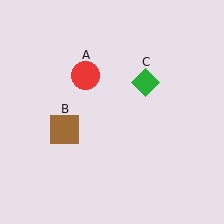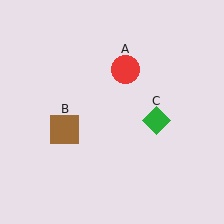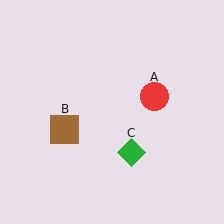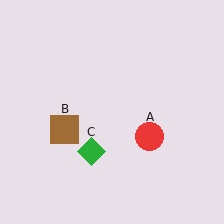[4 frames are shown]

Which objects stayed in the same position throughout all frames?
Brown square (object B) remained stationary.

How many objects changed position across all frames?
2 objects changed position: red circle (object A), green diamond (object C).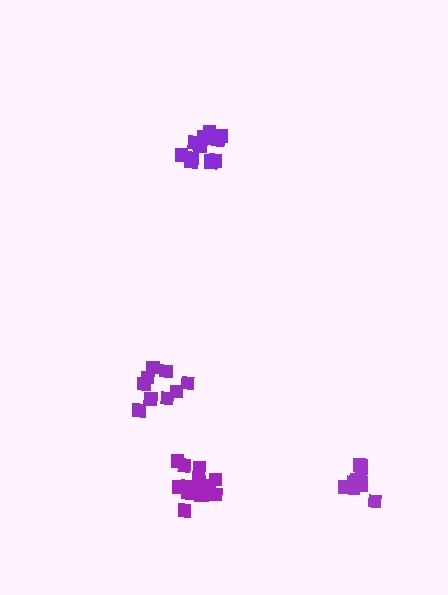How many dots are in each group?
Group 1: 14 dots, Group 2: 13 dots, Group 3: 9 dots, Group 4: 10 dots (46 total).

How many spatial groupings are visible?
There are 4 spatial groupings.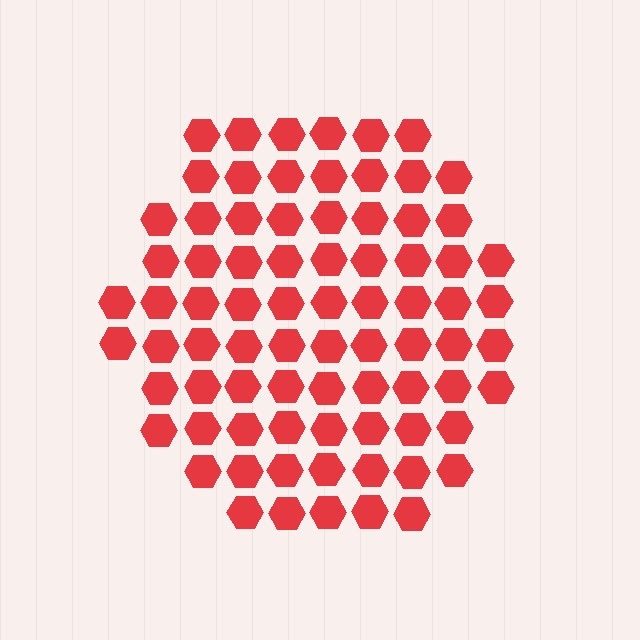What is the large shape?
The large shape is a hexagon.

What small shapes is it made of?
It is made of small hexagons.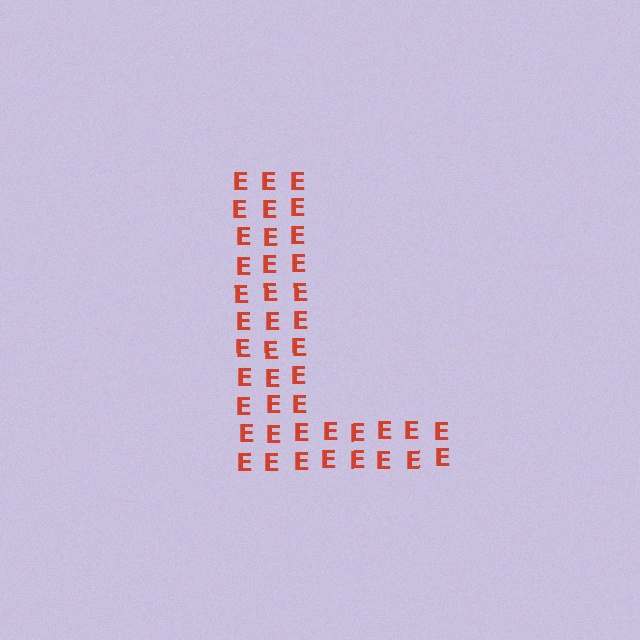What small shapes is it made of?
It is made of small letter E's.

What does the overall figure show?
The overall figure shows the letter L.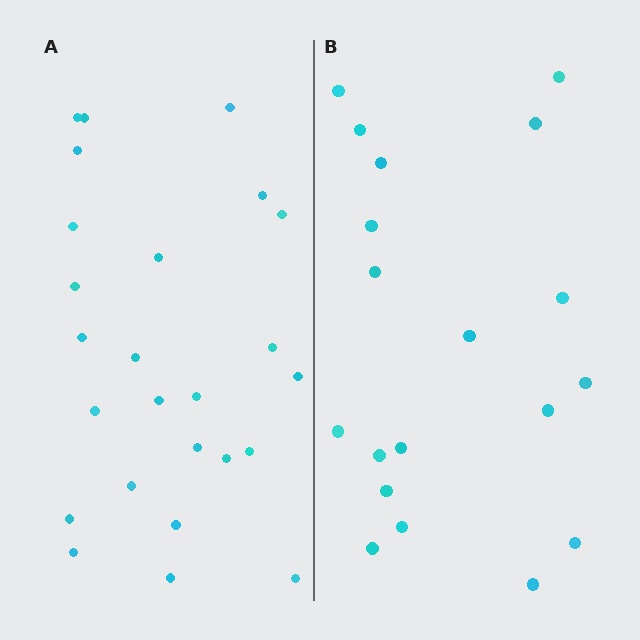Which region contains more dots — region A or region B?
Region A (the left region) has more dots.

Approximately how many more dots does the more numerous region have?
Region A has about 6 more dots than region B.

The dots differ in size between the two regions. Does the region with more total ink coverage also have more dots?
No. Region B has more total ink coverage because its dots are larger, but region A actually contains more individual dots. Total area can be misleading — the number of items is what matters here.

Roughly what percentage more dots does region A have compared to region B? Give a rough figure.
About 30% more.